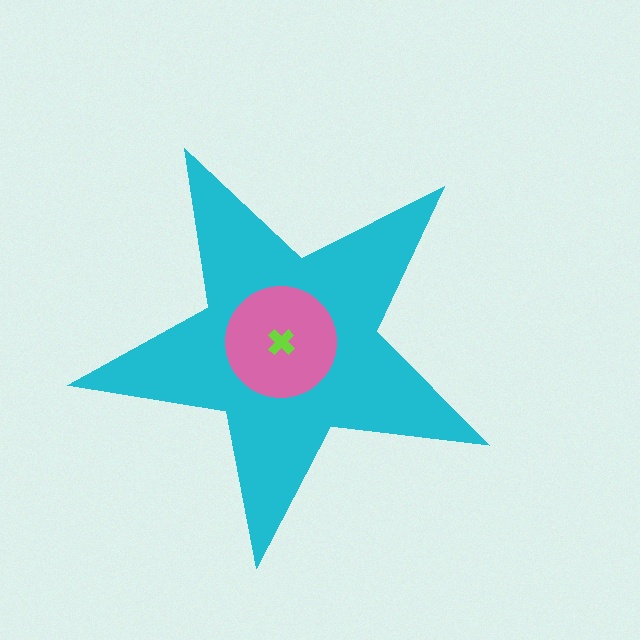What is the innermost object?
The lime cross.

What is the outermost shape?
The cyan star.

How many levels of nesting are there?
3.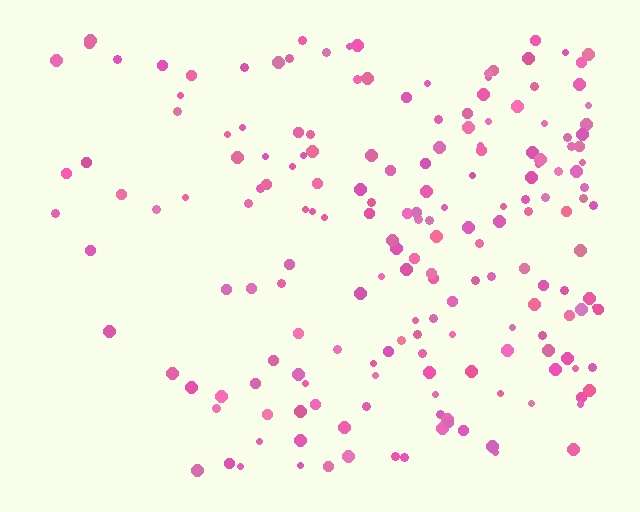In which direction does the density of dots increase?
From left to right, with the right side densest.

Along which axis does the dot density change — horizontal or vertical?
Horizontal.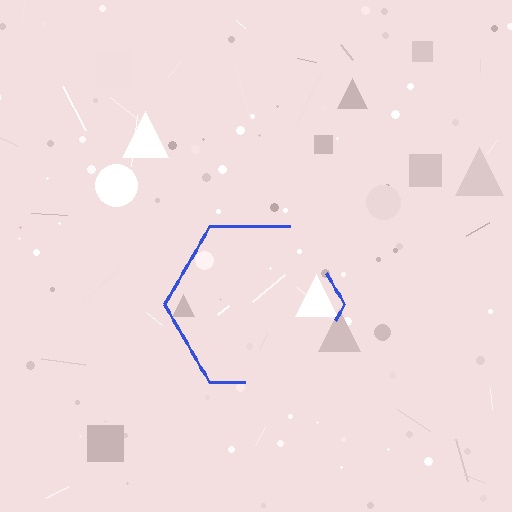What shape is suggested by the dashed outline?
The dashed outline suggests a hexagon.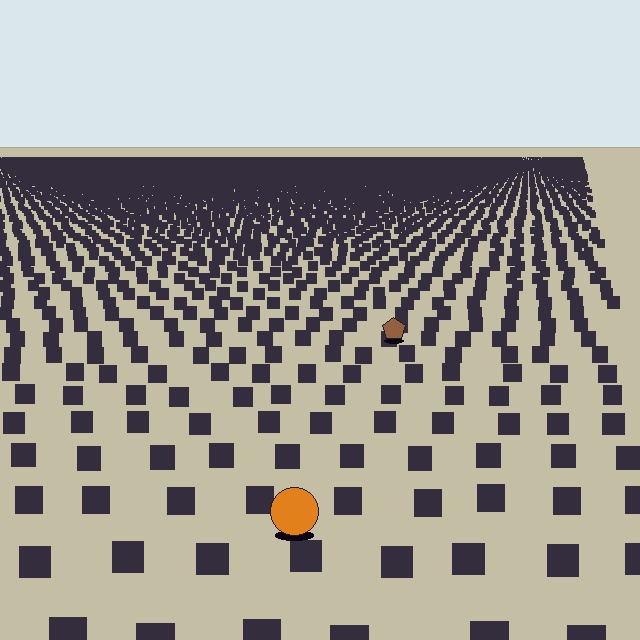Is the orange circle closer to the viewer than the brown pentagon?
Yes. The orange circle is closer — you can tell from the texture gradient: the ground texture is coarser near it.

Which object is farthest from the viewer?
The brown pentagon is farthest from the viewer. It appears smaller and the ground texture around it is denser.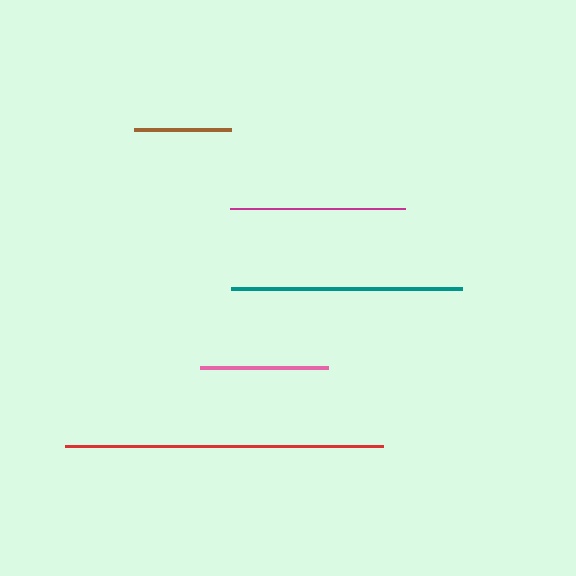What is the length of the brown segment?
The brown segment is approximately 97 pixels long.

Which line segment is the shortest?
The brown line is the shortest at approximately 97 pixels.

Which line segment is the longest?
The red line is the longest at approximately 318 pixels.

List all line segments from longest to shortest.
From longest to shortest: red, teal, magenta, pink, brown.